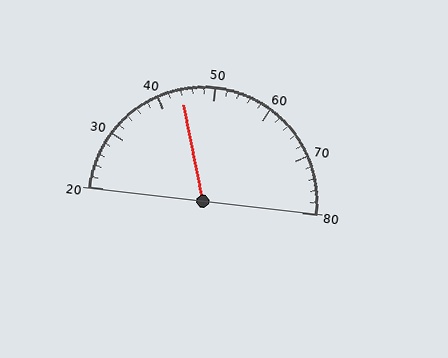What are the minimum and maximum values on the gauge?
The gauge ranges from 20 to 80.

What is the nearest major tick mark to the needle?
The nearest major tick mark is 40.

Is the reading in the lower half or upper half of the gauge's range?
The reading is in the lower half of the range (20 to 80).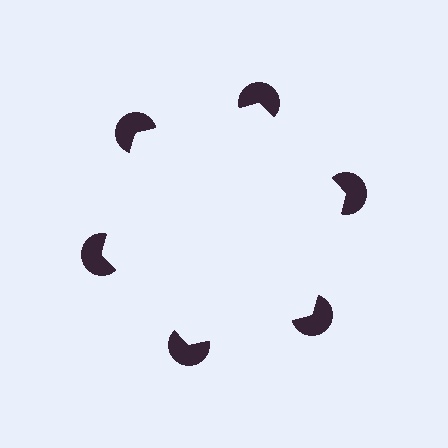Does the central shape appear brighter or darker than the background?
It typically appears slightly brighter than the background, even though no actual brightness change is drawn.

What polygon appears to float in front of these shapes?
An illusory hexagon — its edges are inferred from the aligned wedge cuts in the pac-man discs, not physically drawn.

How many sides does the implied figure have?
6 sides.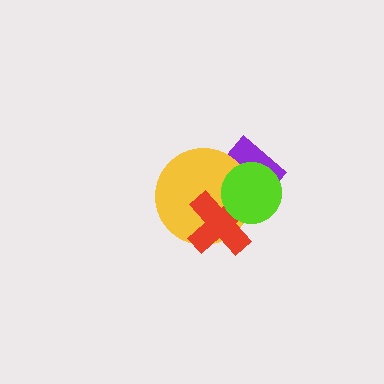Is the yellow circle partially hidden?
Yes, it is partially covered by another shape.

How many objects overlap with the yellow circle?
3 objects overlap with the yellow circle.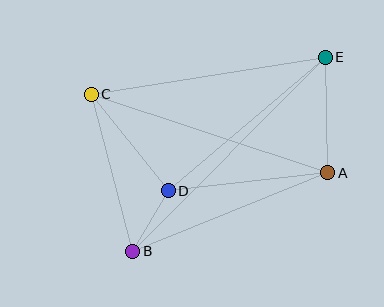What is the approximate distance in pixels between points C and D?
The distance between C and D is approximately 123 pixels.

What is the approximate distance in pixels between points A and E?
The distance between A and E is approximately 116 pixels.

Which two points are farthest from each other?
Points B and E are farthest from each other.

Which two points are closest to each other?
Points B and D are closest to each other.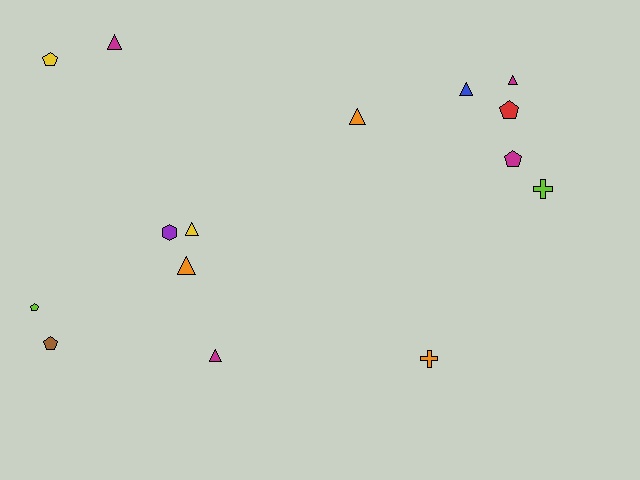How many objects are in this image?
There are 15 objects.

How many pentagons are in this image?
There are 5 pentagons.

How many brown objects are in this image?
There is 1 brown object.